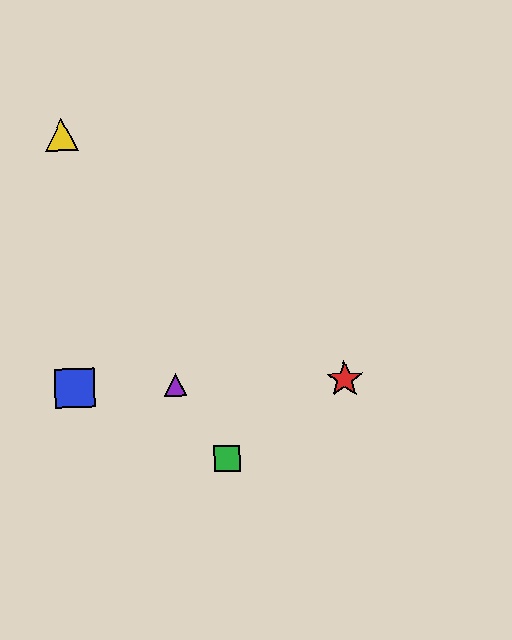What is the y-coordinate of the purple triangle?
The purple triangle is at y≈385.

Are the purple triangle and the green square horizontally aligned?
No, the purple triangle is at y≈385 and the green square is at y≈459.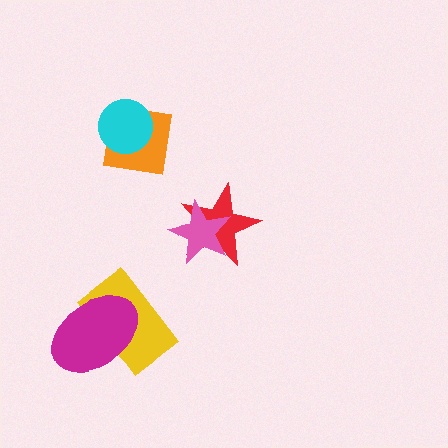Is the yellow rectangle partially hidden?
Yes, it is partially covered by another shape.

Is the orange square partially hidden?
Yes, it is partially covered by another shape.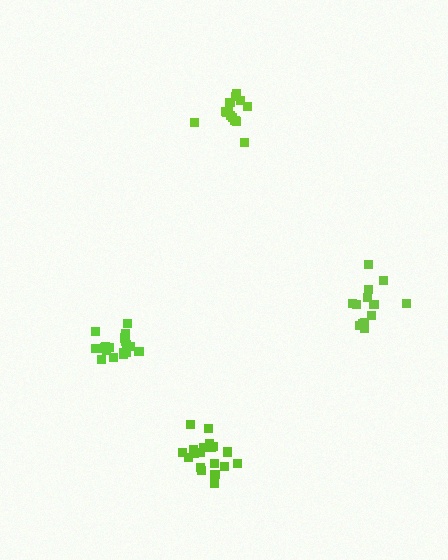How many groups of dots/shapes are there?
There are 4 groups.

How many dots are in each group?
Group 1: 14 dots, Group 2: 19 dots, Group 3: 18 dots, Group 4: 15 dots (66 total).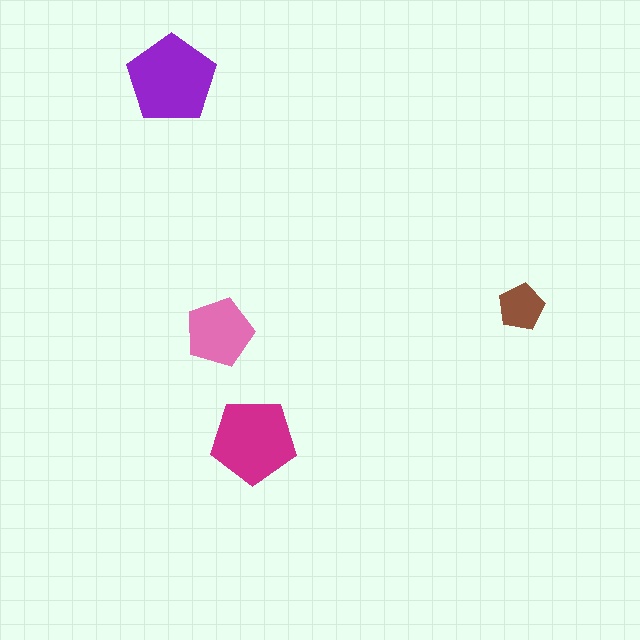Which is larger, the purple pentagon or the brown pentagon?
The purple one.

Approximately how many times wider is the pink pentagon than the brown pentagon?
About 1.5 times wider.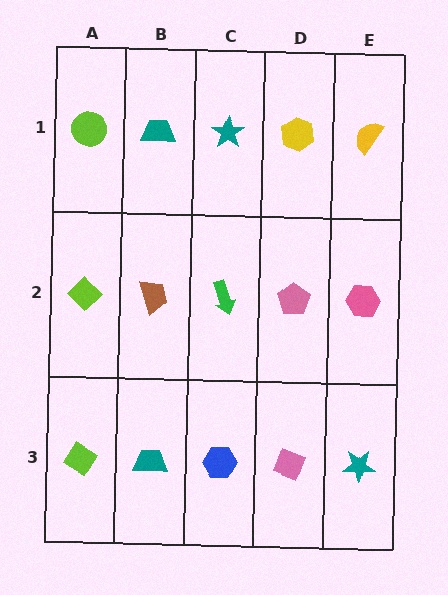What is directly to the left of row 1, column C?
A teal trapezoid.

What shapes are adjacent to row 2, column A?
A lime circle (row 1, column A), a lime diamond (row 3, column A), a brown trapezoid (row 2, column B).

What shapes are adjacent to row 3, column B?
A brown trapezoid (row 2, column B), a lime diamond (row 3, column A), a blue hexagon (row 3, column C).